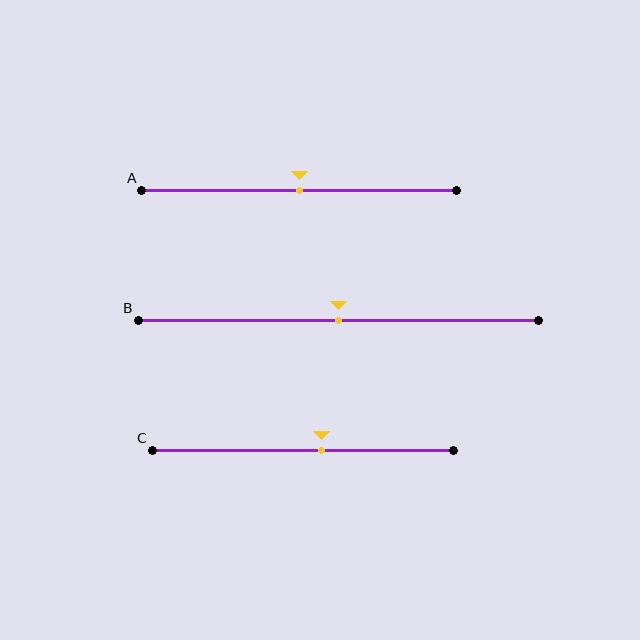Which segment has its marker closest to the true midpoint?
Segment A has its marker closest to the true midpoint.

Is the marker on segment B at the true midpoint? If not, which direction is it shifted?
Yes, the marker on segment B is at the true midpoint.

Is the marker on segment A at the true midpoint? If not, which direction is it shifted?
Yes, the marker on segment A is at the true midpoint.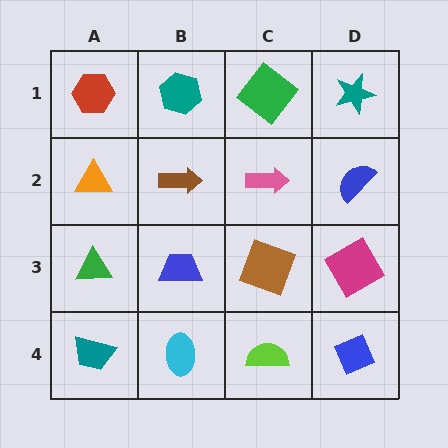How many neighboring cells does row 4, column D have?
2.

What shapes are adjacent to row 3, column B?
A brown arrow (row 2, column B), a cyan ellipse (row 4, column B), a green triangle (row 3, column A), a brown square (row 3, column C).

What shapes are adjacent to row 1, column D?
A blue semicircle (row 2, column D), a green diamond (row 1, column C).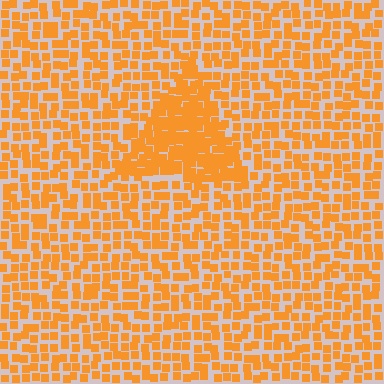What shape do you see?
I see a triangle.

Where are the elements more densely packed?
The elements are more densely packed inside the triangle boundary.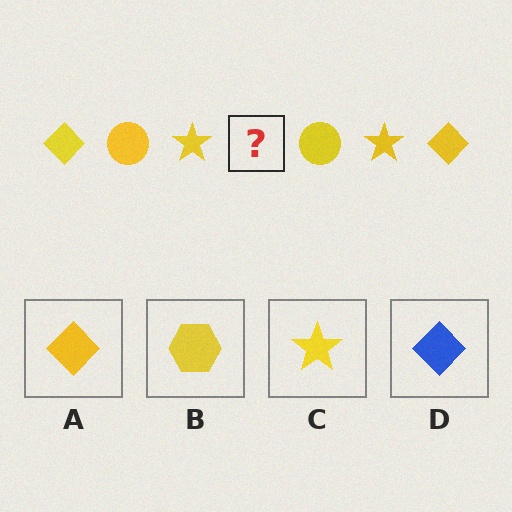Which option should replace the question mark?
Option A.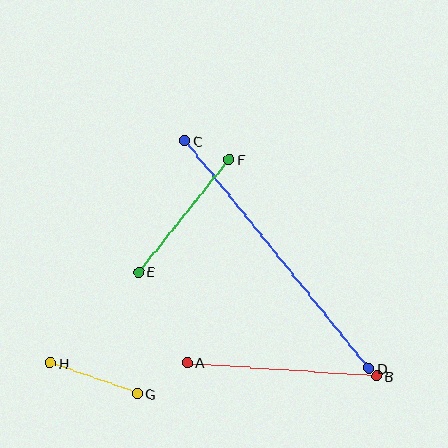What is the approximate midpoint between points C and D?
The midpoint is at approximately (277, 254) pixels.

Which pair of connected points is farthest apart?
Points C and D are farthest apart.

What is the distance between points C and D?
The distance is approximately 293 pixels.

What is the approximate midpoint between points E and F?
The midpoint is at approximately (184, 216) pixels.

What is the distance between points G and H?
The distance is approximately 92 pixels.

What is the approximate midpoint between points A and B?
The midpoint is at approximately (282, 369) pixels.